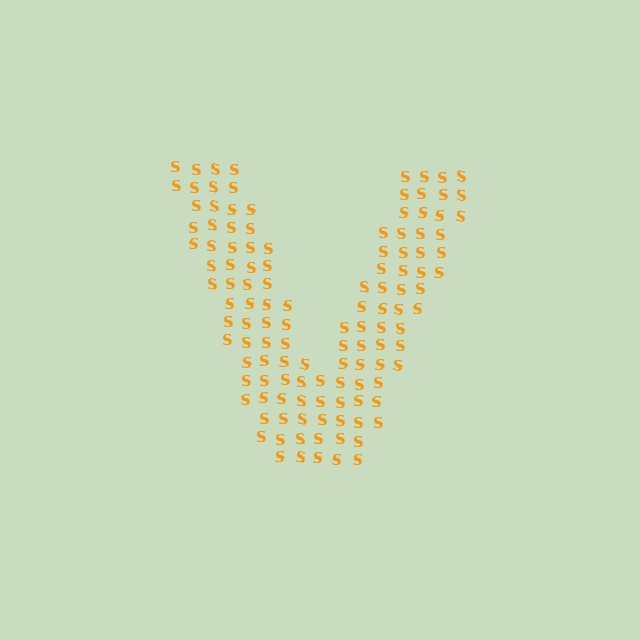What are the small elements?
The small elements are letter S's.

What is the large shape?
The large shape is the letter V.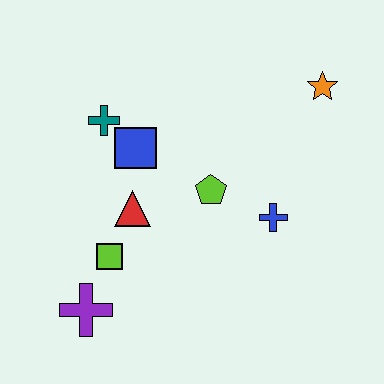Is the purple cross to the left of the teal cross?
Yes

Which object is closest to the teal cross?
The blue square is closest to the teal cross.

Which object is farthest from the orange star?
The purple cross is farthest from the orange star.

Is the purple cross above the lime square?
No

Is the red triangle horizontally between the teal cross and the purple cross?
No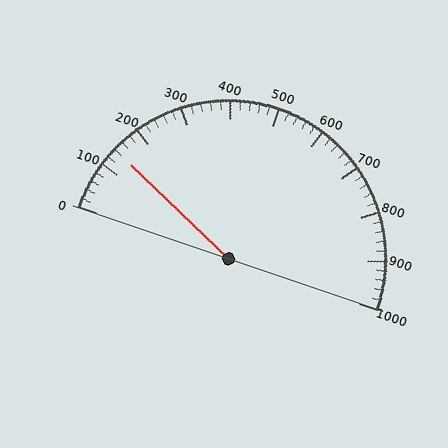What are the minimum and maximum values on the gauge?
The gauge ranges from 0 to 1000.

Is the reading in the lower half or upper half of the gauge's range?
The reading is in the lower half of the range (0 to 1000).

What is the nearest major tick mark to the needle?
The nearest major tick mark is 100.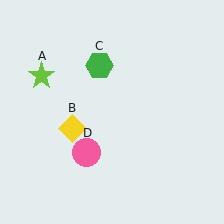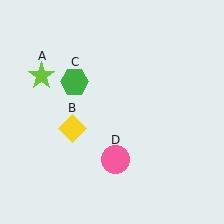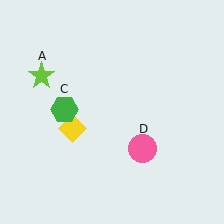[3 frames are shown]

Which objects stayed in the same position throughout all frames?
Lime star (object A) and yellow diamond (object B) remained stationary.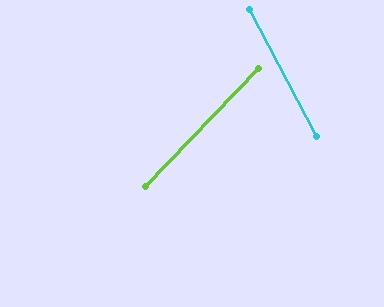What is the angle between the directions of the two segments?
Approximately 72 degrees.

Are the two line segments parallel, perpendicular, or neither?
Neither parallel nor perpendicular — they differ by about 72°.